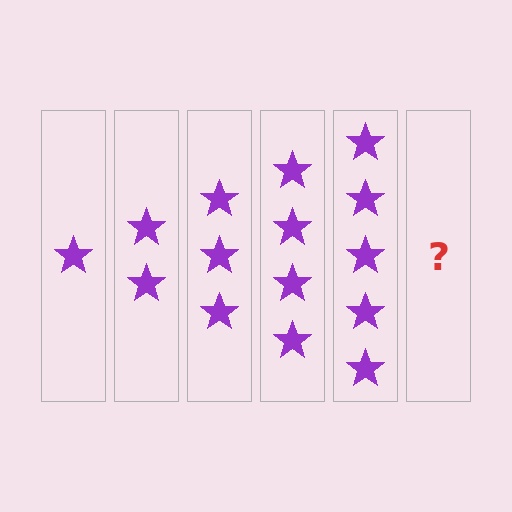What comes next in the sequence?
The next element should be 6 stars.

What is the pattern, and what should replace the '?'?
The pattern is that each step adds one more star. The '?' should be 6 stars.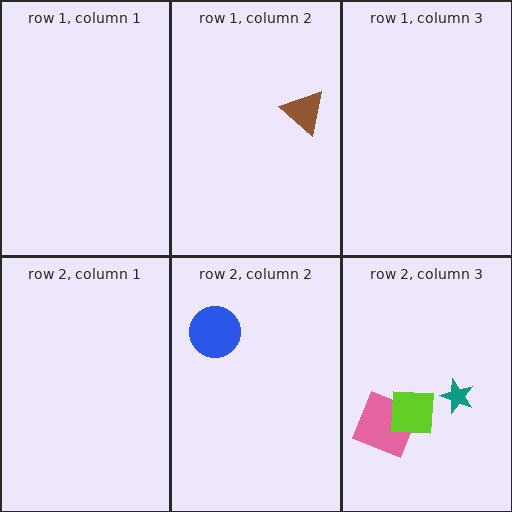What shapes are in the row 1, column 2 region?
The brown triangle.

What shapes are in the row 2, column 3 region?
The teal star, the pink square, the lime square.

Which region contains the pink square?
The row 2, column 3 region.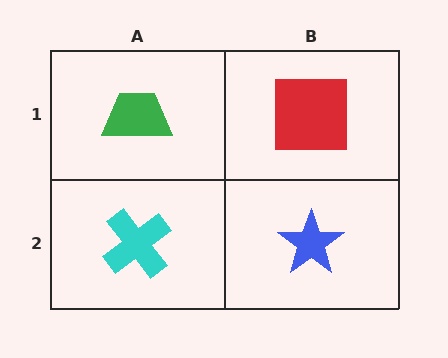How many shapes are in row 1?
2 shapes.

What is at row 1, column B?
A red square.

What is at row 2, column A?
A cyan cross.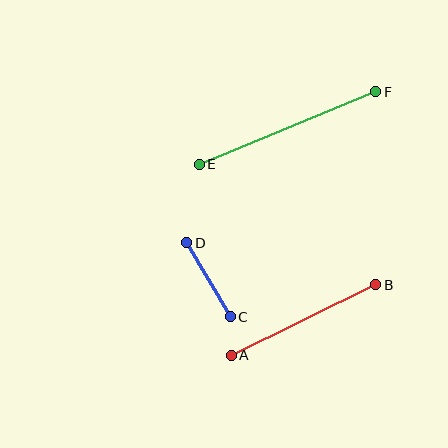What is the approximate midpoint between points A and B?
The midpoint is at approximately (303, 320) pixels.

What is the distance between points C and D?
The distance is approximately 86 pixels.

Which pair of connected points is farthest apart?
Points E and F are farthest apart.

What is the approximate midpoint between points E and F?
The midpoint is at approximately (287, 128) pixels.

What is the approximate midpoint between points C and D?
The midpoint is at approximately (209, 280) pixels.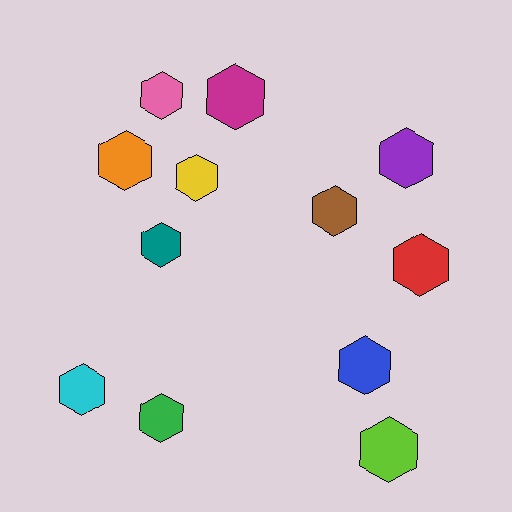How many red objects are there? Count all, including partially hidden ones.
There is 1 red object.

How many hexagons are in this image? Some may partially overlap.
There are 12 hexagons.